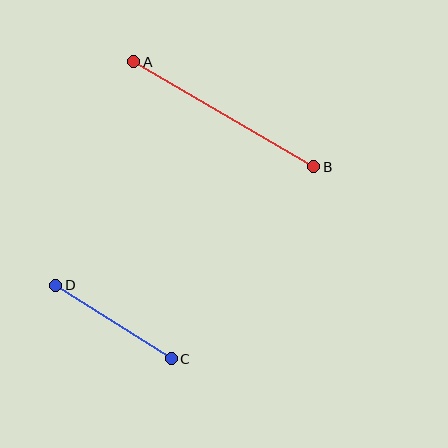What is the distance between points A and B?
The distance is approximately 209 pixels.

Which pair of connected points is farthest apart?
Points A and B are farthest apart.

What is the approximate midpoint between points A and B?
The midpoint is at approximately (224, 114) pixels.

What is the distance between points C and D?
The distance is approximately 137 pixels.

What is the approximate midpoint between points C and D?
The midpoint is at approximately (113, 322) pixels.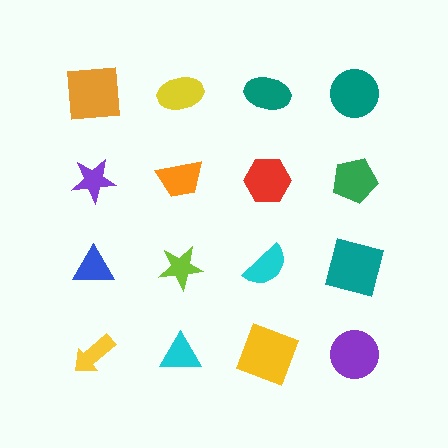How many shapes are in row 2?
4 shapes.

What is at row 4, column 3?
A yellow square.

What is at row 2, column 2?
An orange trapezoid.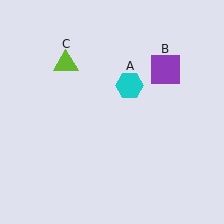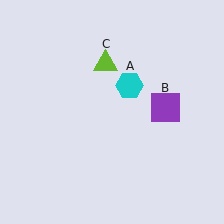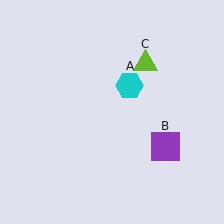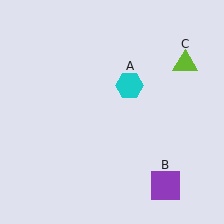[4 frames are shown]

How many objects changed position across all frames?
2 objects changed position: purple square (object B), lime triangle (object C).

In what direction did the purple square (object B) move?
The purple square (object B) moved down.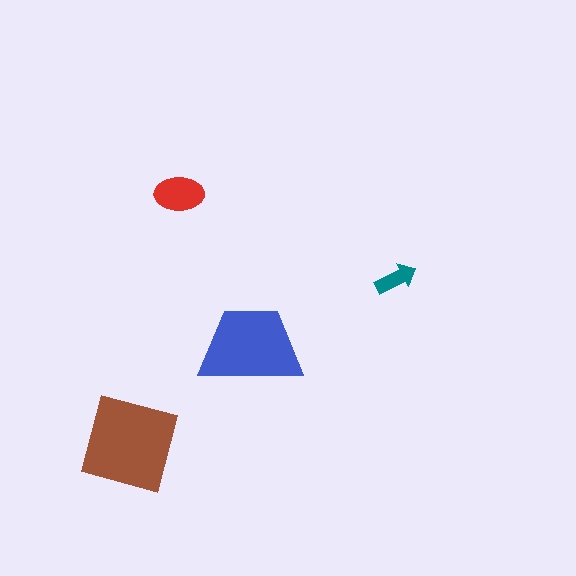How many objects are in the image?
There are 4 objects in the image.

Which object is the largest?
The brown square.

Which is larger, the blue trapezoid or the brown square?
The brown square.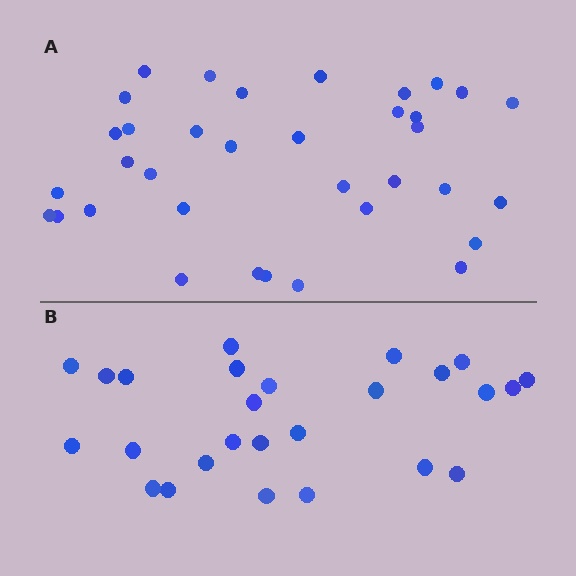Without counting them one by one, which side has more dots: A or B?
Region A (the top region) has more dots.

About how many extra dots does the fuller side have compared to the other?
Region A has roughly 8 or so more dots than region B.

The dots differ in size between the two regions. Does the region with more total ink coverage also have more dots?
No. Region B has more total ink coverage because its dots are larger, but region A actually contains more individual dots. Total area can be misleading — the number of items is what matters here.